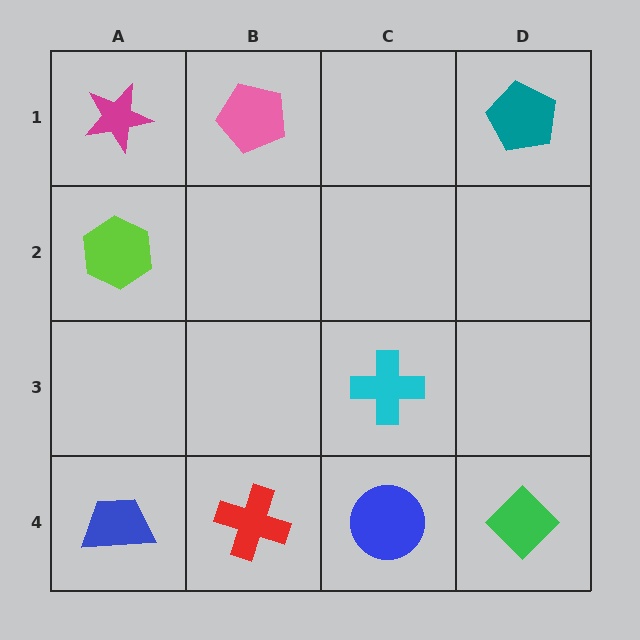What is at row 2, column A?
A lime hexagon.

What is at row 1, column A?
A magenta star.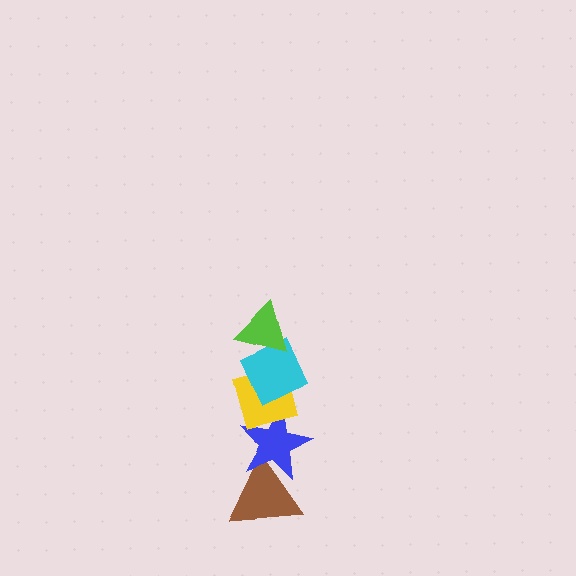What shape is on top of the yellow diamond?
The cyan diamond is on top of the yellow diamond.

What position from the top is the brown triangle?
The brown triangle is 5th from the top.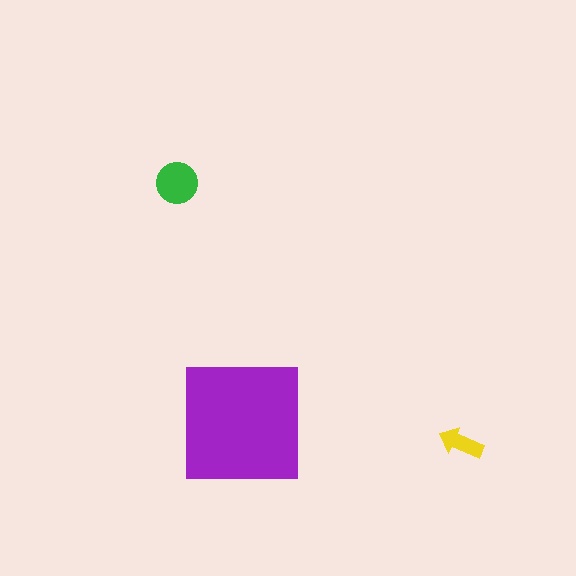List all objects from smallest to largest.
The yellow arrow, the green circle, the purple square.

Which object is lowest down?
The yellow arrow is bottommost.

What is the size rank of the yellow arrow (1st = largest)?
3rd.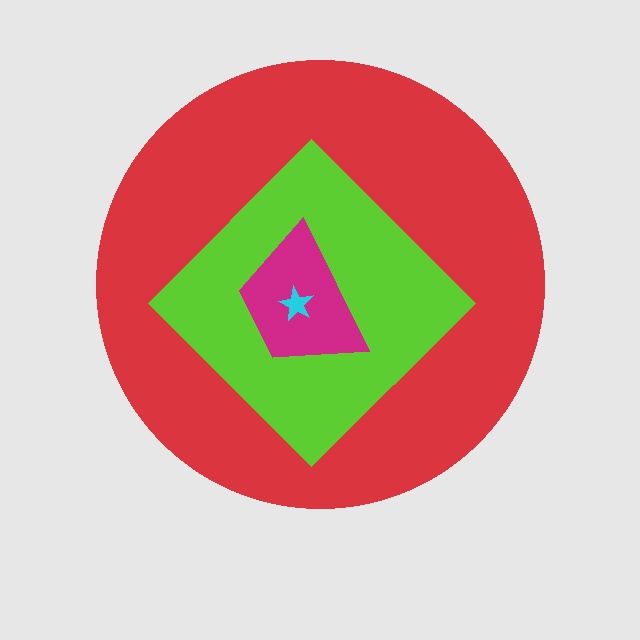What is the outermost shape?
The red circle.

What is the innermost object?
The cyan star.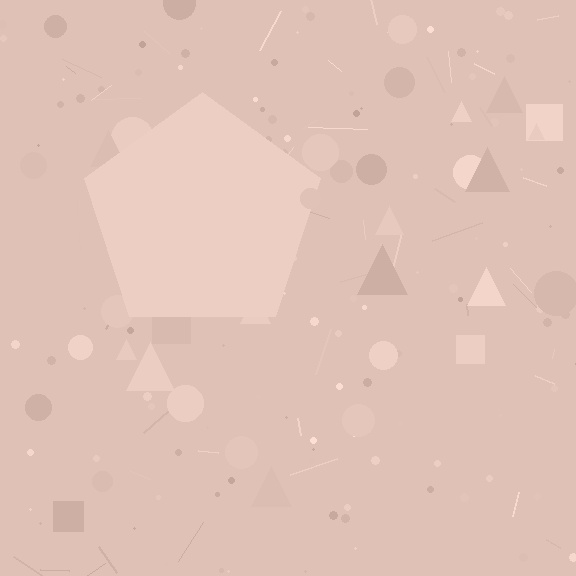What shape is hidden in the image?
A pentagon is hidden in the image.